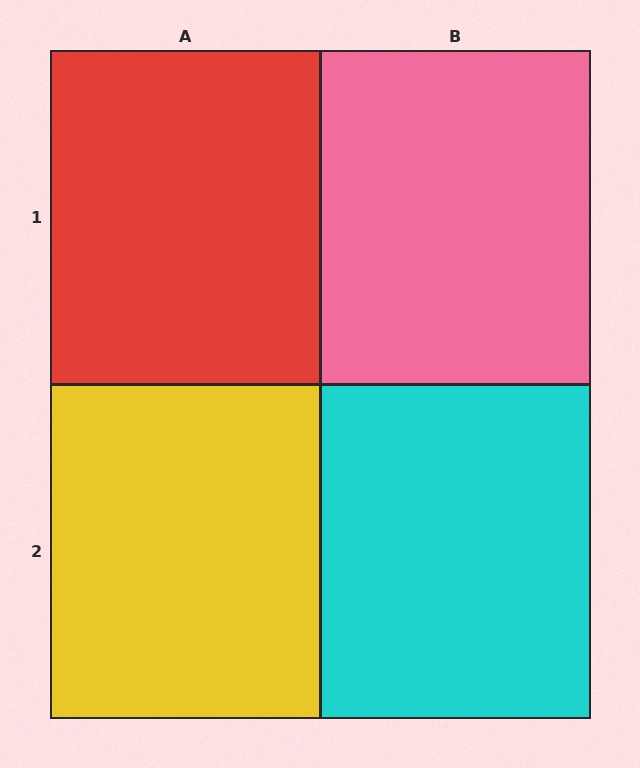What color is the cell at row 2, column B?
Cyan.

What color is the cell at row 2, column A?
Yellow.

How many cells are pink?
1 cell is pink.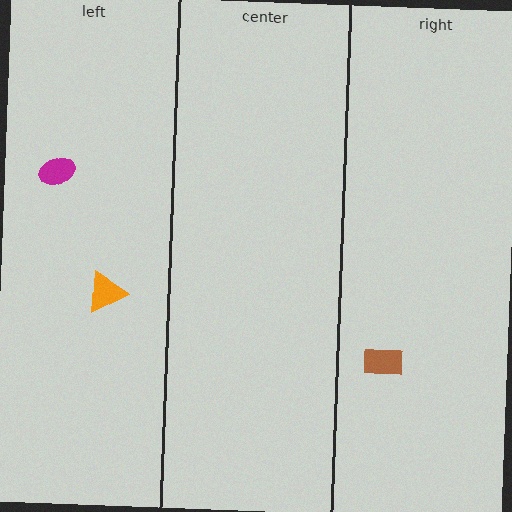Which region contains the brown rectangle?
The right region.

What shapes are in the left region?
The magenta ellipse, the orange triangle.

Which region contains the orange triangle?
The left region.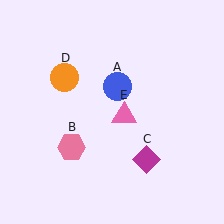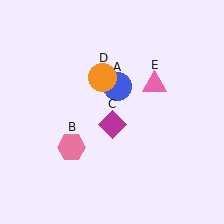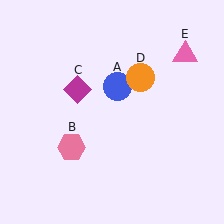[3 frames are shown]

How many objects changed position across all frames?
3 objects changed position: magenta diamond (object C), orange circle (object D), pink triangle (object E).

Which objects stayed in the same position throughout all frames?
Blue circle (object A) and pink hexagon (object B) remained stationary.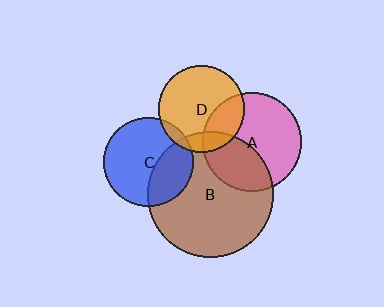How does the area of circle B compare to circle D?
Approximately 2.1 times.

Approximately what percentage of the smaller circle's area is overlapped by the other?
Approximately 5%.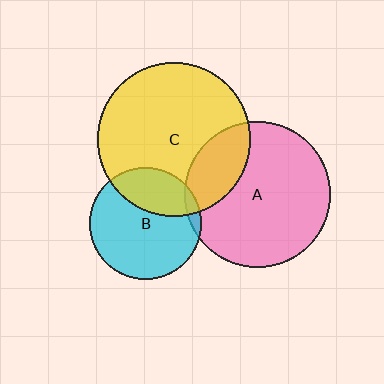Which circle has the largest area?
Circle C (yellow).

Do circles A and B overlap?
Yes.